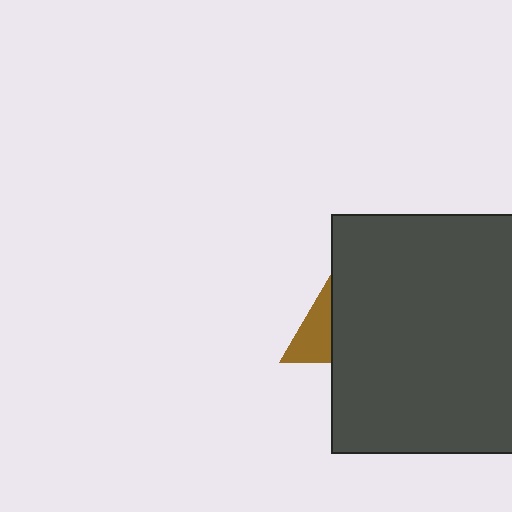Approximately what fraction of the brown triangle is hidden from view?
Roughly 68% of the brown triangle is hidden behind the dark gray rectangle.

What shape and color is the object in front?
The object in front is a dark gray rectangle.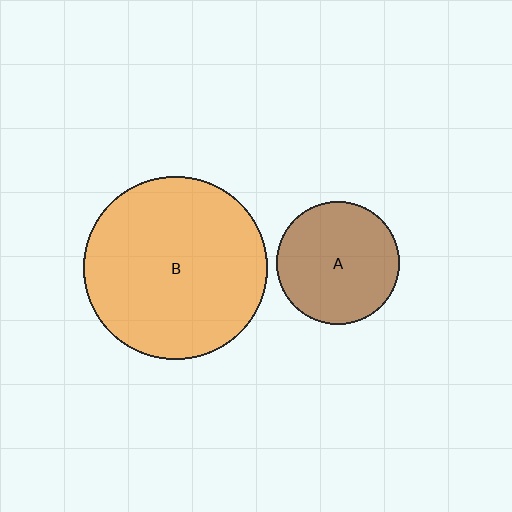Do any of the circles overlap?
No, none of the circles overlap.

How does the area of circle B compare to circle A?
Approximately 2.3 times.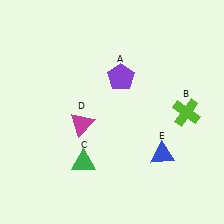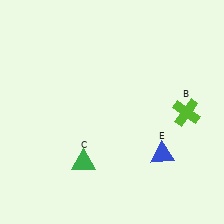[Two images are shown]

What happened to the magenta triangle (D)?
The magenta triangle (D) was removed in Image 2. It was in the bottom-left area of Image 1.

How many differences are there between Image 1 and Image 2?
There are 2 differences between the two images.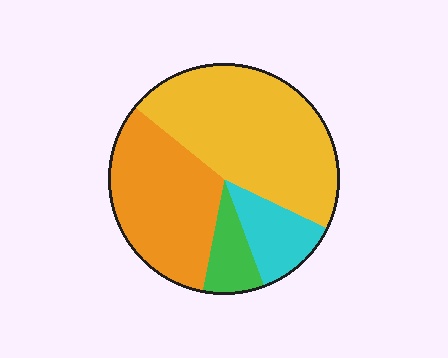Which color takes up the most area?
Yellow, at roughly 45%.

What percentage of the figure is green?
Green covers around 10% of the figure.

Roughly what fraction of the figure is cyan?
Cyan covers around 10% of the figure.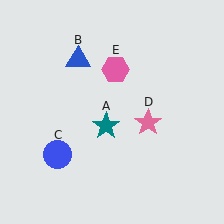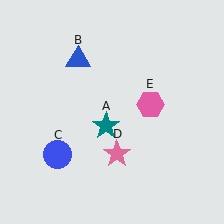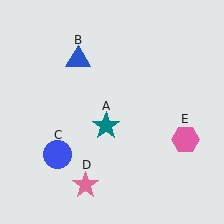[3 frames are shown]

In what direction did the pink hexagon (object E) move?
The pink hexagon (object E) moved down and to the right.